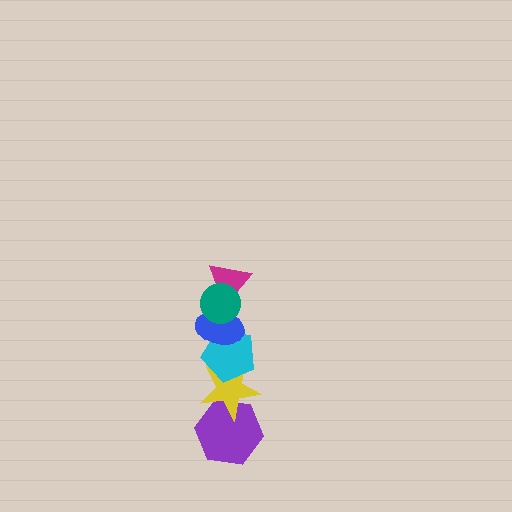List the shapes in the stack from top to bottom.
From top to bottom: the teal circle, the magenta triangle, the blue ellipse, the cyan pentagon, the yellow star, the purple hexagon.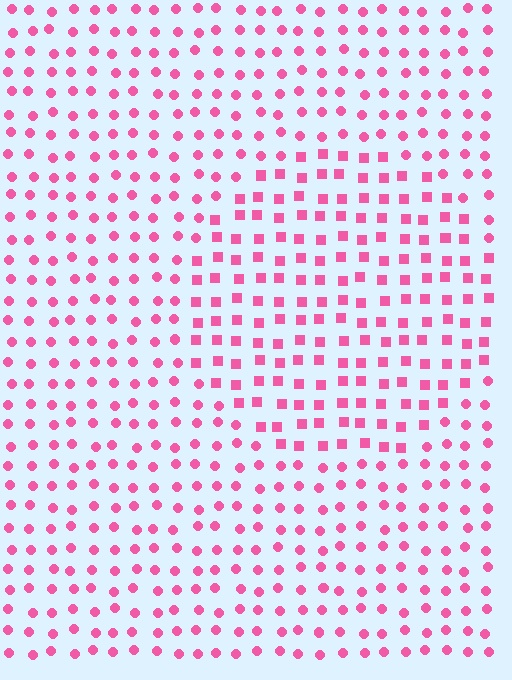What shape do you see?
I see a circle.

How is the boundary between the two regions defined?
The boundary is defined by a change in element shape: squares inside vs. circles outside. All elements share the same color and spacing.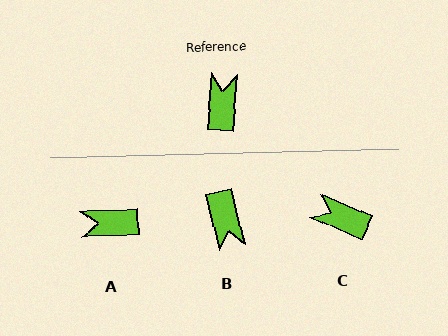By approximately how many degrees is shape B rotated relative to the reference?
Approximately 162 degrees clockwise.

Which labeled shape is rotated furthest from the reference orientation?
B, about 162 degrees away.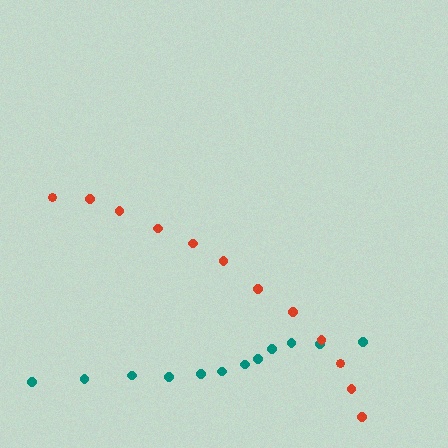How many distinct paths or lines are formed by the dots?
There are 2 distinct paths.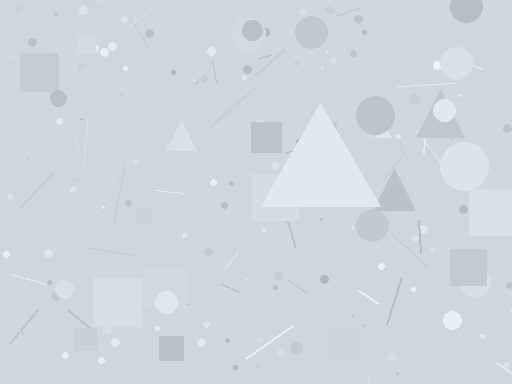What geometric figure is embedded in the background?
A triangle is embedded in the background.